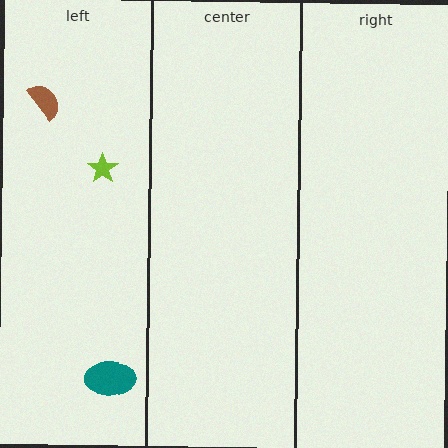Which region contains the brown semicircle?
The left region.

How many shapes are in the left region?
3.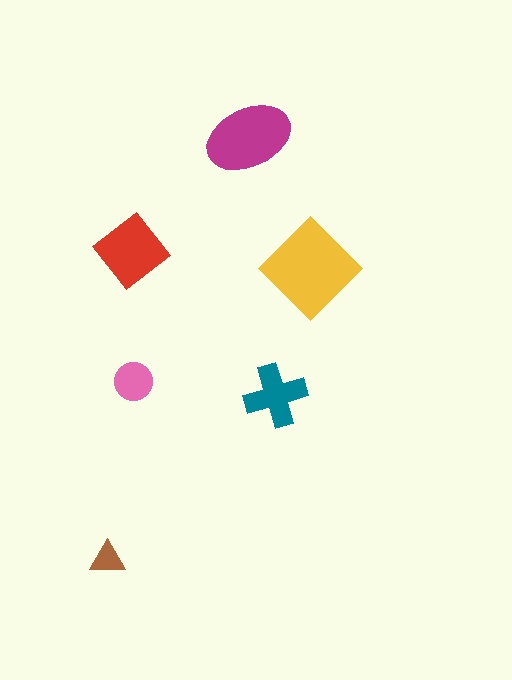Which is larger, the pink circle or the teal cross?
The teal cross.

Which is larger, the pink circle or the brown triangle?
The pink circle.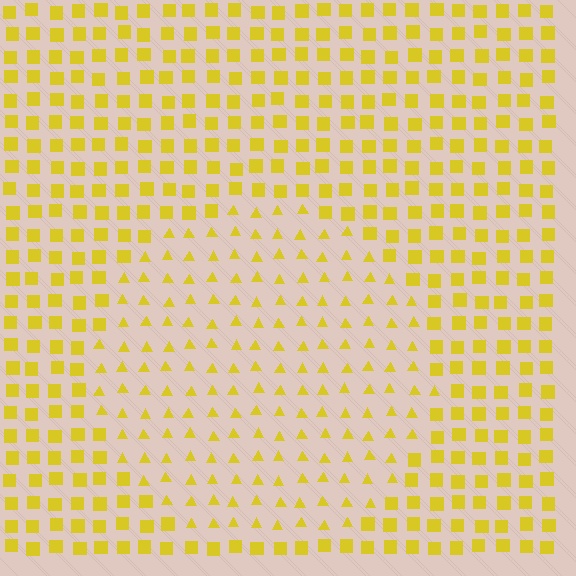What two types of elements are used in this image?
The image uses triangles inside the circle region and squares outside it.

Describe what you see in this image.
The image is filled with small yellow elements arranged in a uniform grid. A circle-shaped region contains triangles, while the surrounding area contains squares. The boundary is defined purely by the change in element shape.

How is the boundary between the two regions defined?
The boundary is defined by a change in element shape: triangles inside vs. squares outside. All elements share the same color and spacing.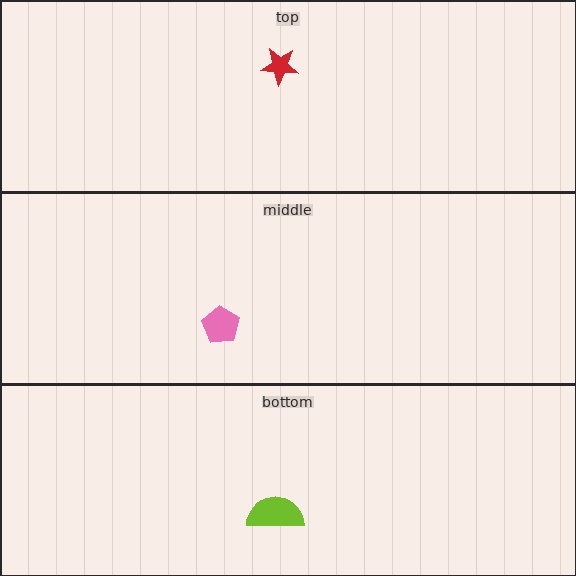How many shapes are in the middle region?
1.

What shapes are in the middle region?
The pink pentagon.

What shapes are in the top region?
The red star.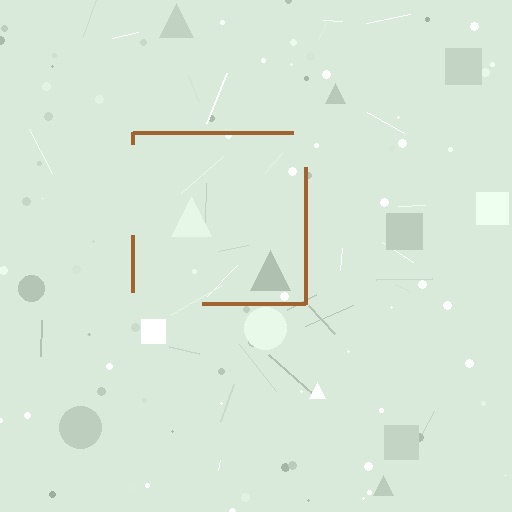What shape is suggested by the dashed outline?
The dashed outline suggests a square.